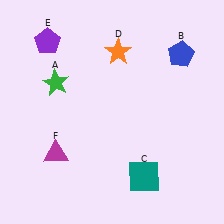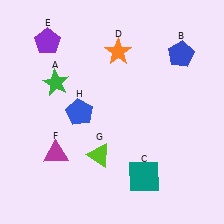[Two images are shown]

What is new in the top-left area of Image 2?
A blue pentagon (H) was added in the top-left area of Image 2.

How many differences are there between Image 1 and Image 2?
There are 2 differences between the two images.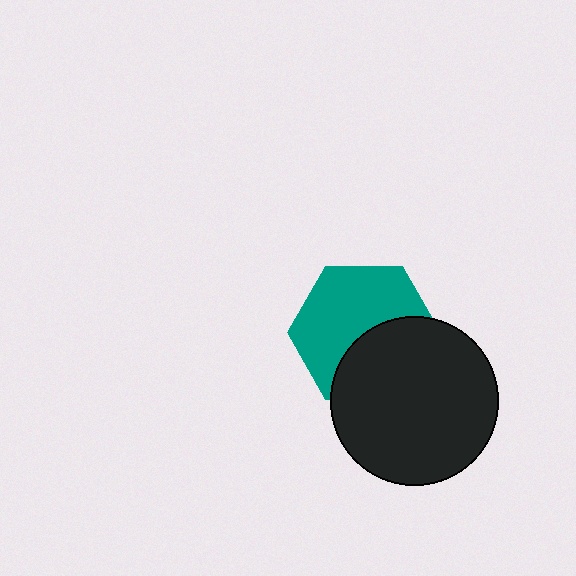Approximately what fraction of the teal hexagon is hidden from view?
Roughly 41% of the teal hexagon is hidden behind the black circle.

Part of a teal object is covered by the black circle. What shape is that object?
It is a hexagon.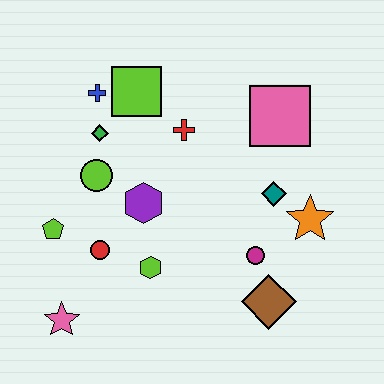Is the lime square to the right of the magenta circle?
No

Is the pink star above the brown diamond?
No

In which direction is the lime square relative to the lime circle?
The lime square is above the lime circle.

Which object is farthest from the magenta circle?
The blue cross is farthest from the magenta circle.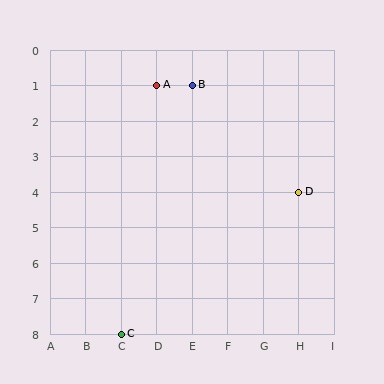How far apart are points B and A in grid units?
Points B and A are 1 column apart.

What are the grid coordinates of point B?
Point B is at grid coordinates (E, 1).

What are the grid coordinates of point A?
Point A is at grid coordinates (D, 1).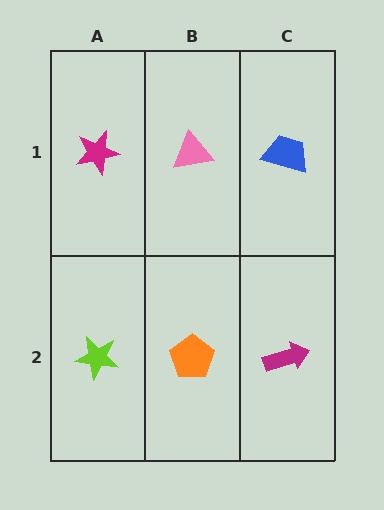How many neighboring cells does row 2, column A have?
2.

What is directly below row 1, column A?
A lime star.